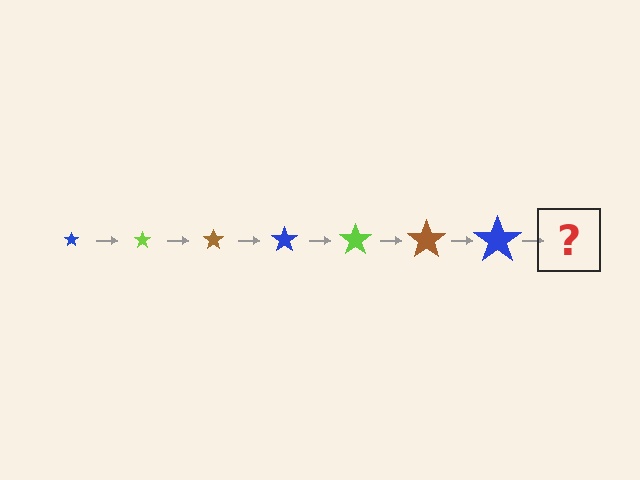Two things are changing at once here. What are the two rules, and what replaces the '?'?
The two rules are that the star grows larger each step and the color cycles through blue, lime, and brown. The '?' should be a lime star, larger than the previous one.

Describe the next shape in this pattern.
It should be a lime star, larger than the previous one.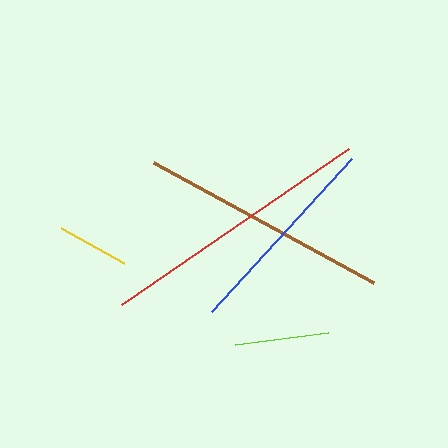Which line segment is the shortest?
The yellow line is the shortest at approximately 72 pixels.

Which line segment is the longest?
The red line is the longest at approximately 275 pixels.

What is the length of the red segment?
The red segment is approximately 275 pixels long.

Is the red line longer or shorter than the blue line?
The red line is longer than the blue line.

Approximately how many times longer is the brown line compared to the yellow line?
The brown line is approximately 3.5 times the length of the yellow line.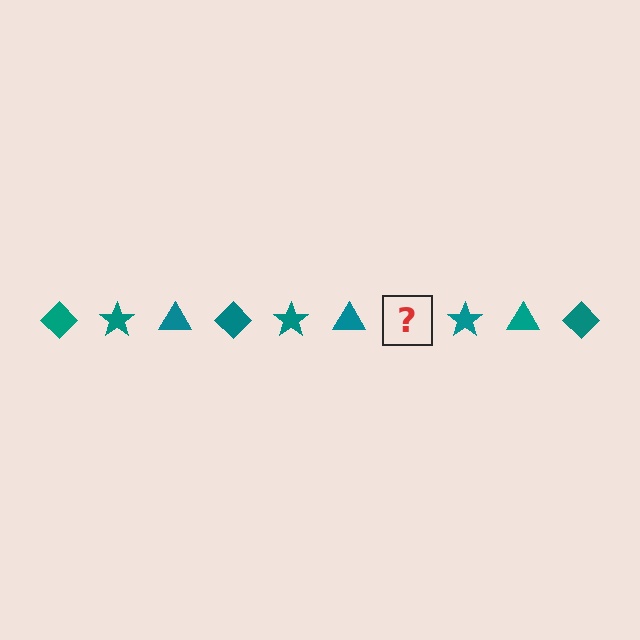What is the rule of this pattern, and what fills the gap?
The rule is that the pattern cycles through diamond, star, triangle shapes in teal. The gap should be filled with a teal diamond.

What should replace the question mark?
The question mark should be replaced with a teal diamond.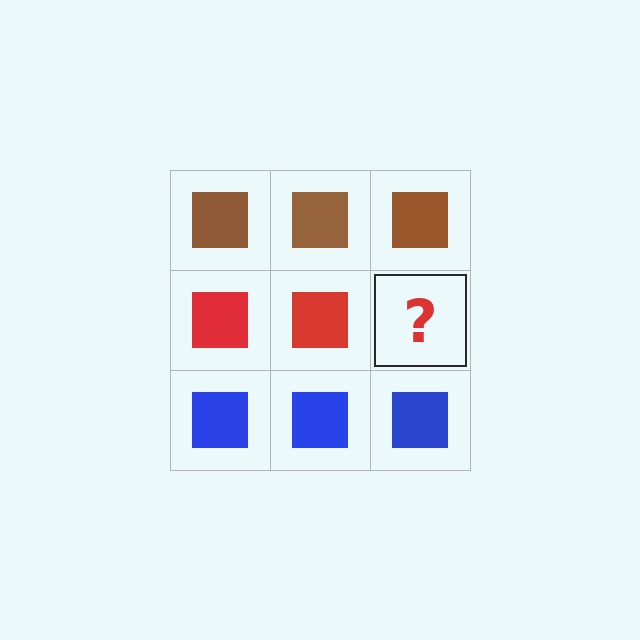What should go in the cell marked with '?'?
The missing cell should contain a red square.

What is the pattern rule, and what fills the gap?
The rule is that each row has a consistent color. The gap should be filled with a red square.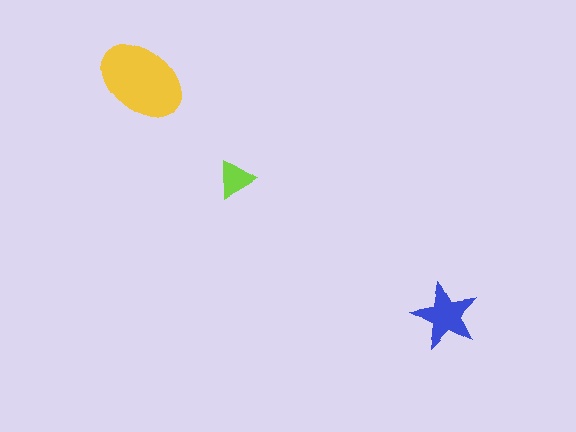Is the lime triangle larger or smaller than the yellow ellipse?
Smaller.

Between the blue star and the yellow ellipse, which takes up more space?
The yellow ellipse.